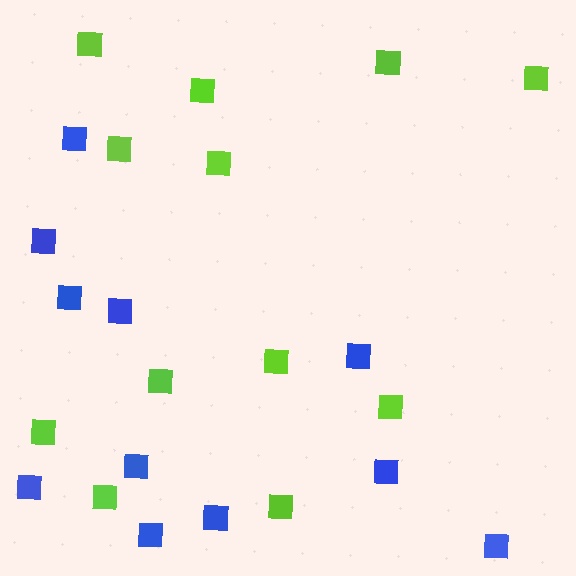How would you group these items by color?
There are 2 groups: one group of lime squares (12) and one group of blue squares (11).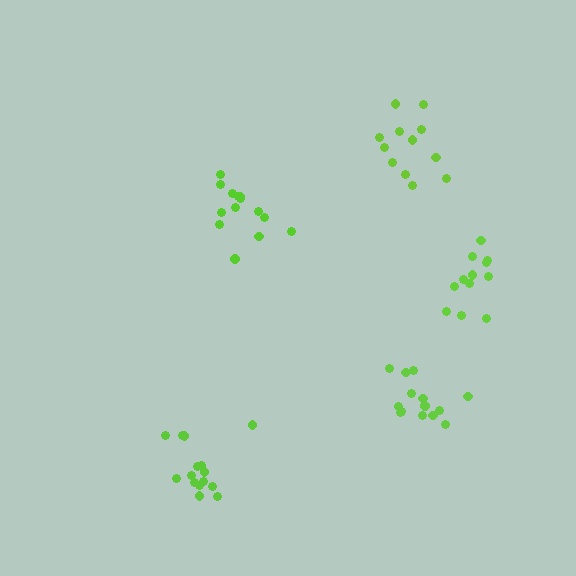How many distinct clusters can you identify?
There are 5 distinct clusters.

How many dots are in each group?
Group 1: 12 dots, Group 2: 15 dots, Group 3: 15 dots, Group 4: 14 dots, Group 5: 12 dots (68 total).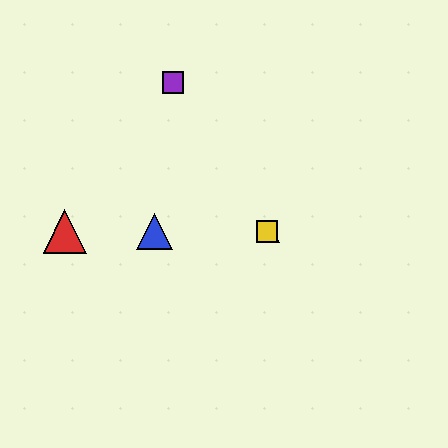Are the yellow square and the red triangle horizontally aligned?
Yes, both are at y≈231.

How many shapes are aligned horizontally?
4 shapes (the red triangle, the blue triangle, the green triangle, the yellow square) are aligned horizontally.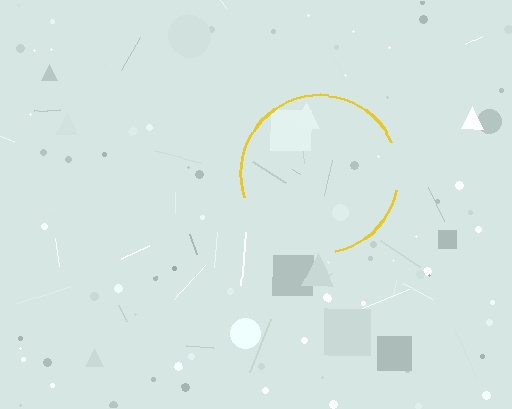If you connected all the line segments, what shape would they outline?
They would outline a circle.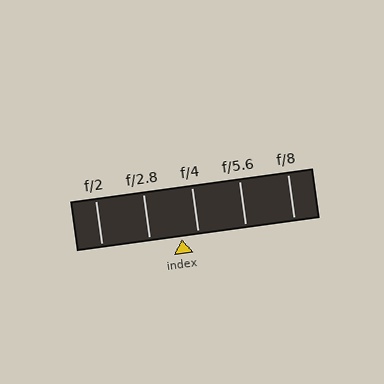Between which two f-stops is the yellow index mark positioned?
The index mark is between f/2.8 and f/4.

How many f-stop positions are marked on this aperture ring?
There are 5 f-stop positions marked.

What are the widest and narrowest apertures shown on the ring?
The widest aperture shown is f/2 and the narrowest is f/8.